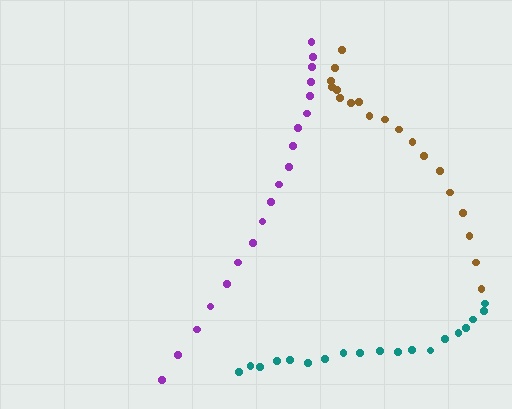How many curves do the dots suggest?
There are 3 distinct paths.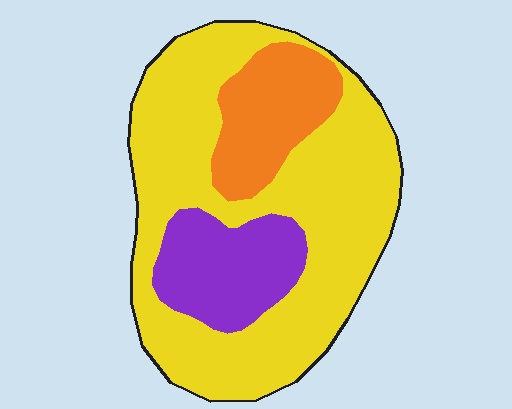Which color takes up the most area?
Yellow, at roughly 65%.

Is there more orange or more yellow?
Yellow.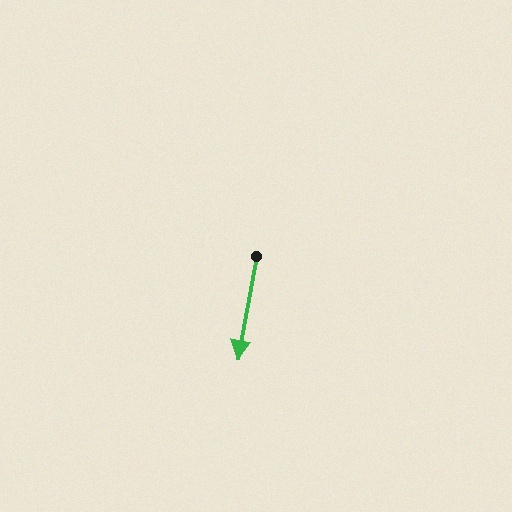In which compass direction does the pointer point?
South.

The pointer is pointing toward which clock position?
Roughly 6 o'clock.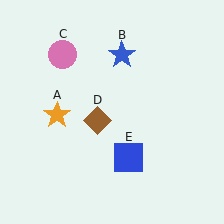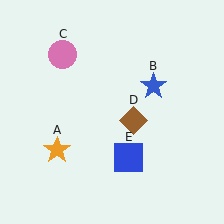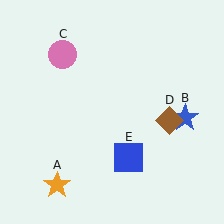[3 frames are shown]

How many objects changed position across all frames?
3 objects changed position: orange star (object A), blue star (object B), brown diamond (object D).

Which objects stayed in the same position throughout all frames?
Pink circle (object C) and blue square (object E) remained stationary.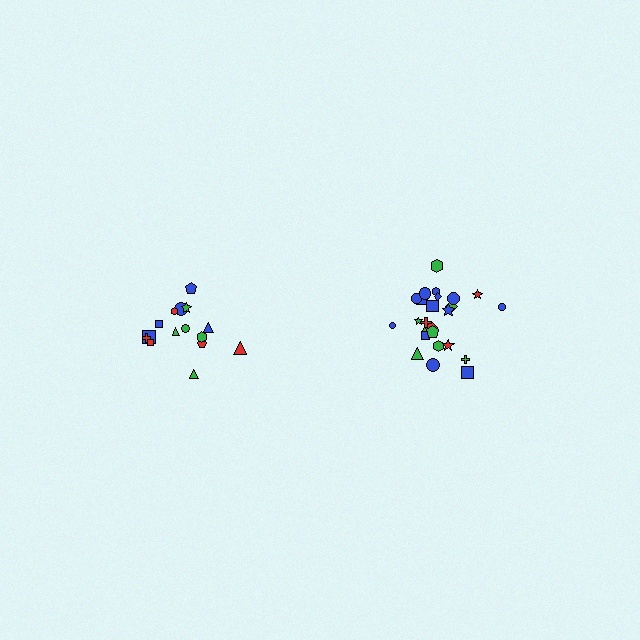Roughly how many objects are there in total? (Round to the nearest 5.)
Roughly 40 objects in total.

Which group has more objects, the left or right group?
The right group.